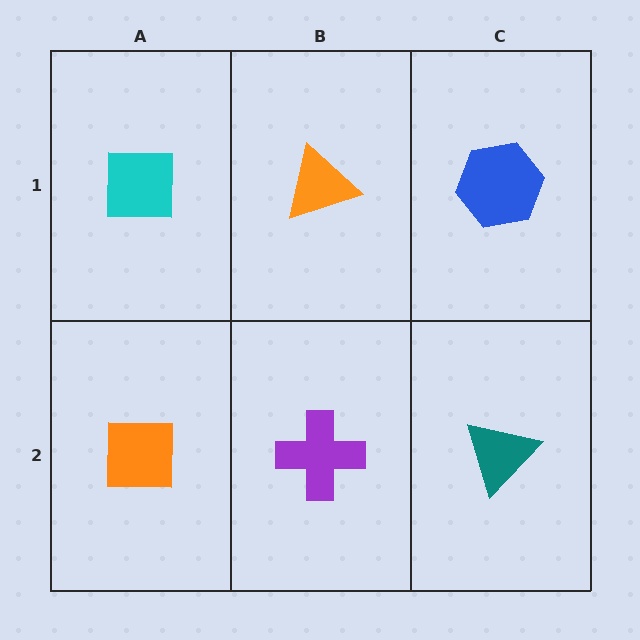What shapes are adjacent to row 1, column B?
A purple cross (row 2, column B), a cyan square (row 1, column A), a blue hexagon (row 1, column C).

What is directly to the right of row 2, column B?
A teal triangle.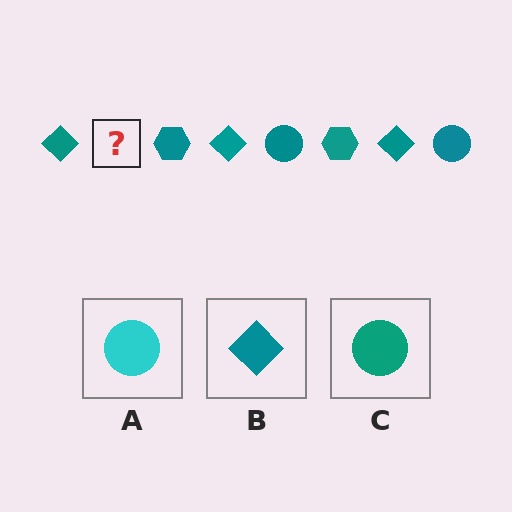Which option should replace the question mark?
Option C.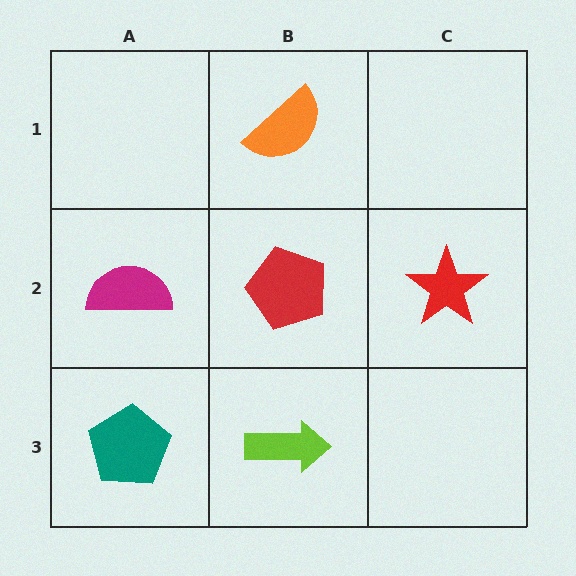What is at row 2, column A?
A magenta semicircle.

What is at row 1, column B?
An orange semicircle.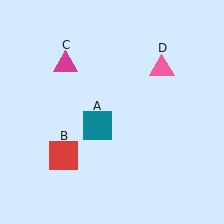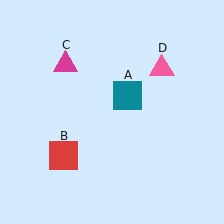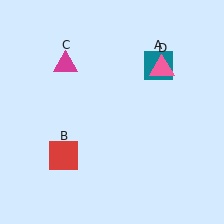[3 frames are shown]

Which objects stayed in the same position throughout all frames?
Red square (object B) and magenta triangle (object C) and pink triangle (object D) remained stationary.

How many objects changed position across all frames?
1 object changed position: teal square (object A).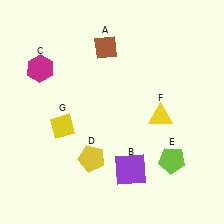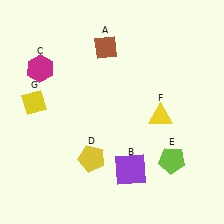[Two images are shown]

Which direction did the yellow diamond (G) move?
The yellow diamond (G) moved left.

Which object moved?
The yellow diamond (G) moved left.